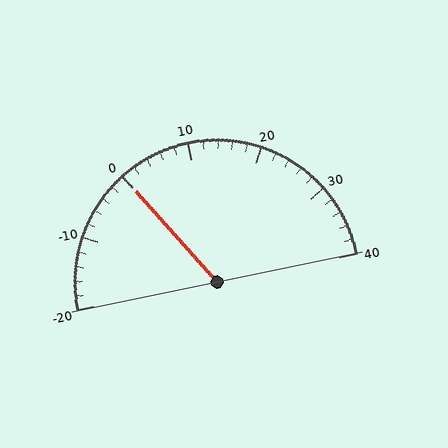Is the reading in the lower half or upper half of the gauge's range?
The reading is in the lower half of the range (-20 to 40).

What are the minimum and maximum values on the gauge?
The gauge ranges from -20 to 40.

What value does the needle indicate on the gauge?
The needle indicates approximately 0.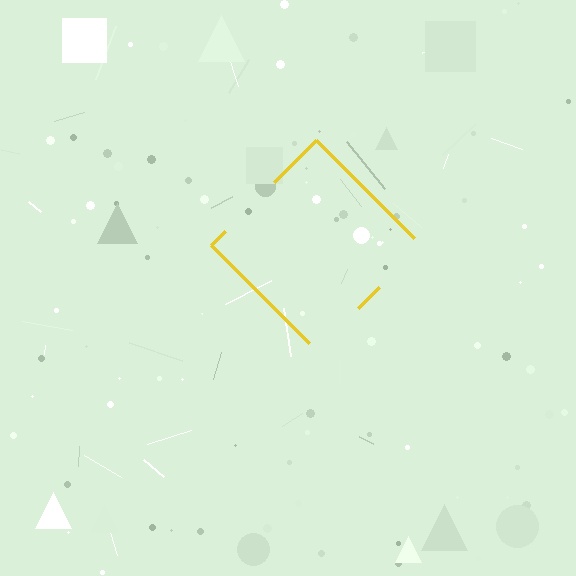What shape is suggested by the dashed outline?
The dashed outline suggests a diamond.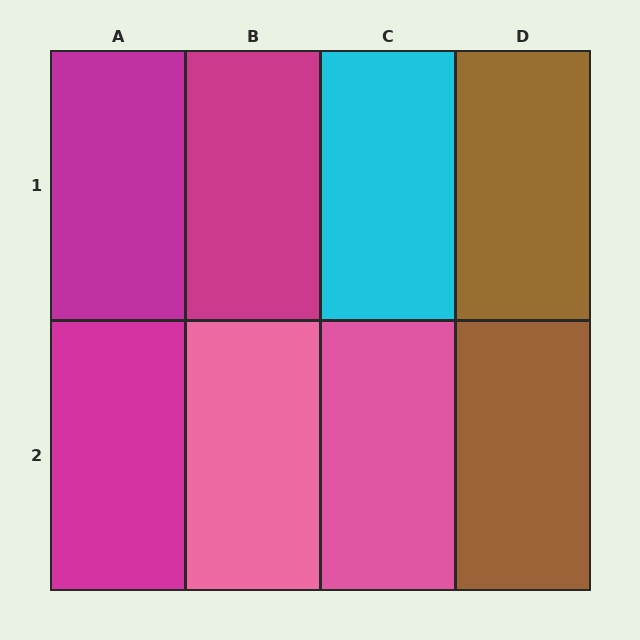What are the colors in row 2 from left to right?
Magenta, pink, pink, brown.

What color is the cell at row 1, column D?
Brown.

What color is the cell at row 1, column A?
Magenta.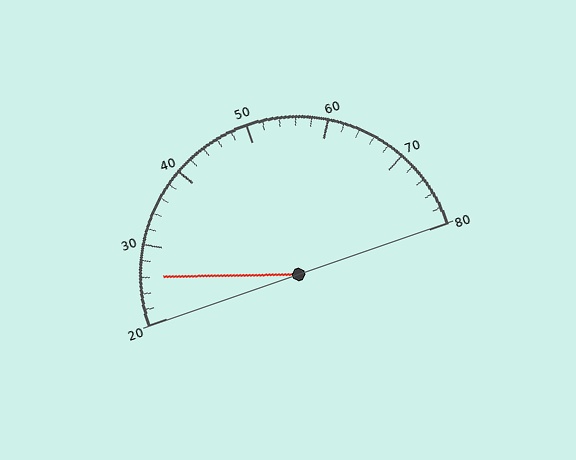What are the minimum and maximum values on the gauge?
The gauge ranges from 20 to 80.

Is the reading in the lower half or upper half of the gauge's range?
The reading is in the lower half of the range (20 to 80).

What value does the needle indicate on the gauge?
The needle indicates approximately 26.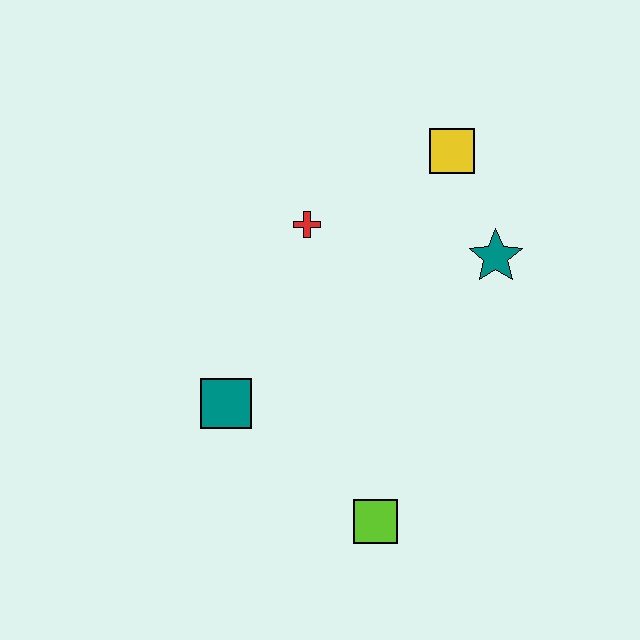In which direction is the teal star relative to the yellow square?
The teal star is below the yellow square.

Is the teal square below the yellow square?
Yes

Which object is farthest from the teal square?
The yellow square is farthest from the teal square.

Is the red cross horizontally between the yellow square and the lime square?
No